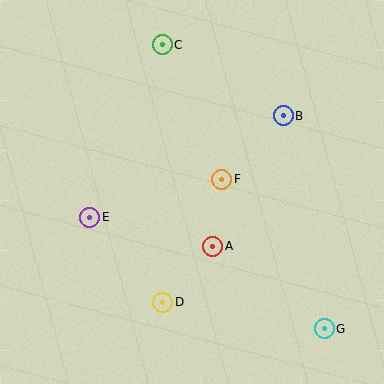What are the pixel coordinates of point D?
Point D is at (163, 302).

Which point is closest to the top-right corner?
Point B is closest to the top-right corner.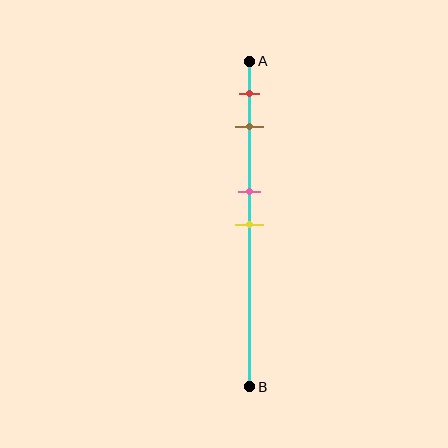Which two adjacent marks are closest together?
The pink and yellow marks are the closest adjacent pair.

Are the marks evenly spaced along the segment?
No, the marks are not evenly spaced.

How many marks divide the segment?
There are 4 marks dividing the segment.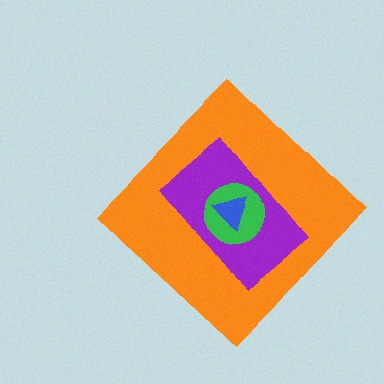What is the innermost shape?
The blue triangle.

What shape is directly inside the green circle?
The blue triangle.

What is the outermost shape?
The orange diamond.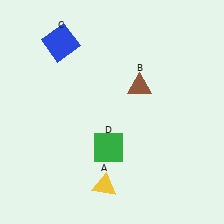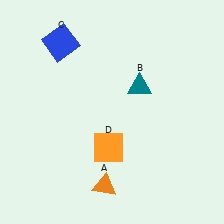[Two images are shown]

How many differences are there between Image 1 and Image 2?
There are 3 differences between the two images.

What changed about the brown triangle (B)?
In Image 1, B is brown. In Image 2, it changed to teal.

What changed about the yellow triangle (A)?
In Image 1, A is yellow. In Image 2, it changed to orange.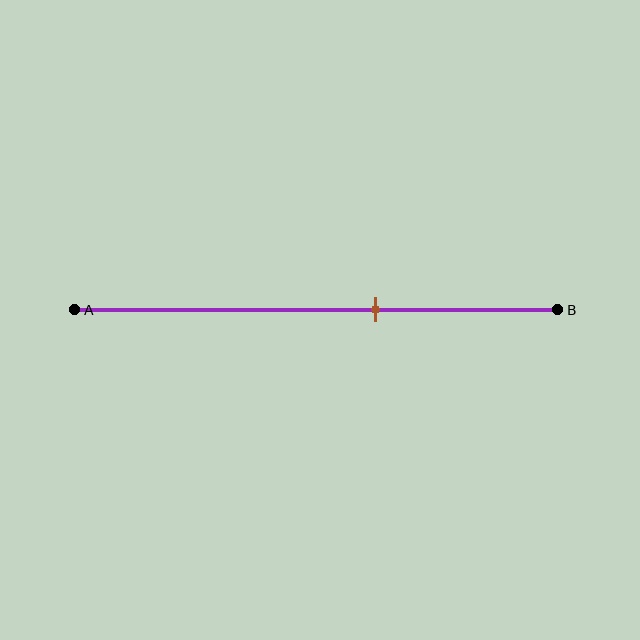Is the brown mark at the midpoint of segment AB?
No, the mark is at about 60% from A, not at the 50% midpoint.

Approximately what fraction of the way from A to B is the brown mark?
The brown mark is approximately 60% of the way from A to B.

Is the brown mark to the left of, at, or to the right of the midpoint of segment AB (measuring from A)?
The brown mark is to the right of the midpoint of segment AB.